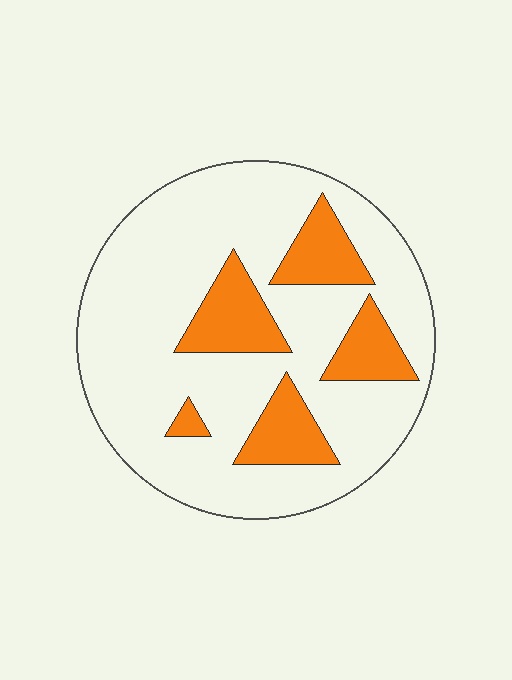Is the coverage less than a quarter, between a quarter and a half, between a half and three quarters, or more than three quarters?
Less than a quarter.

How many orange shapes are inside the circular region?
5.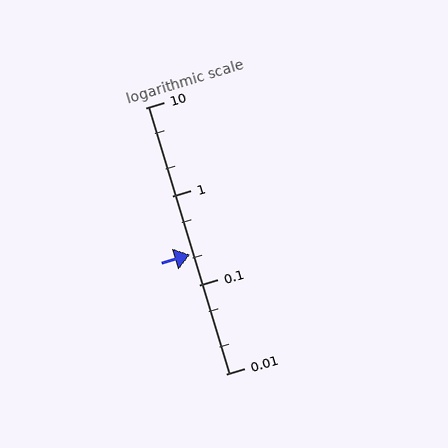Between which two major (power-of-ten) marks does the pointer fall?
The pointer is between 0.1 and 1.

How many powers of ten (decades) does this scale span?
The scale spans 3 decades, from 0.01 to 10.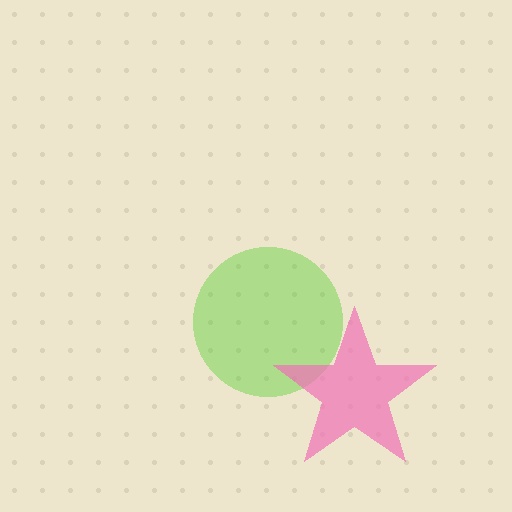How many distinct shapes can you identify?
There are 2 distinct shapes: a lime circle, a pink star.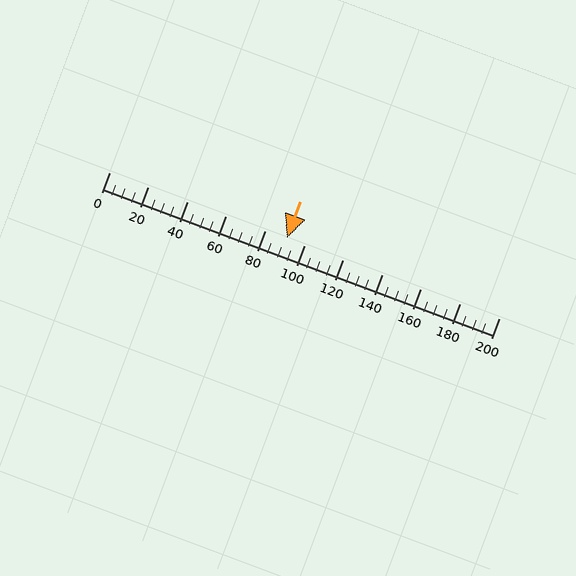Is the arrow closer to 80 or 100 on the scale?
The arrow is closer to 100.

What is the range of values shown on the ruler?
The ruler shows values from 0 to 200.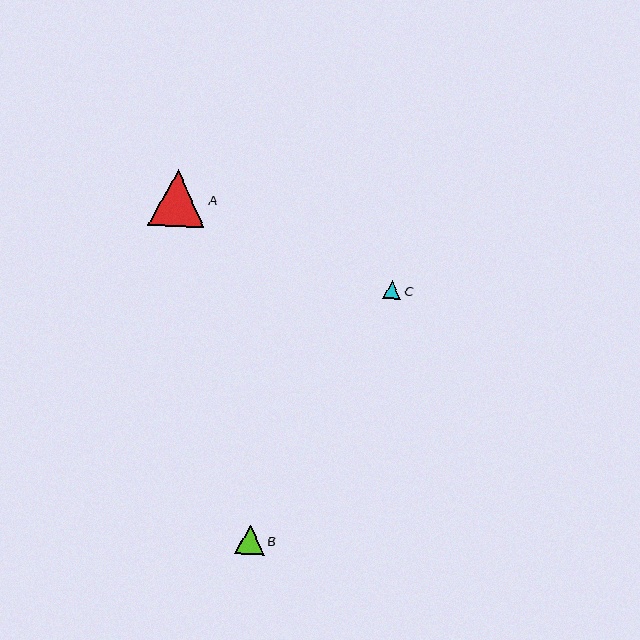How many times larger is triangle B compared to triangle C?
Triangle B is approximately 1.6 times the size of triangle C.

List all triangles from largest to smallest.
From largest to smallest: A, B, C.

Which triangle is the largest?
Triangle A is the largest with a size of approximately 56 pixels.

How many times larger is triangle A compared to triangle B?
Triangle A is approximately 1.9 times the size of triangle B.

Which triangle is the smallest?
Triangle C is the smallest with a size of approximately 18 pixels.